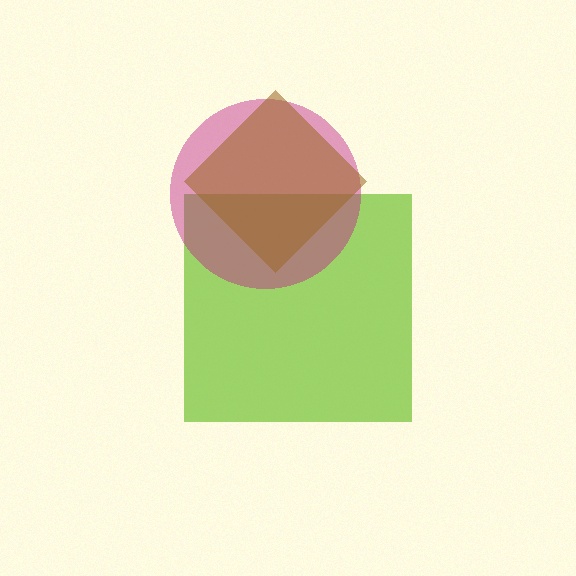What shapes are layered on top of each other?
The layered shapes are: a lime square, a magenta circle, a brown diamond.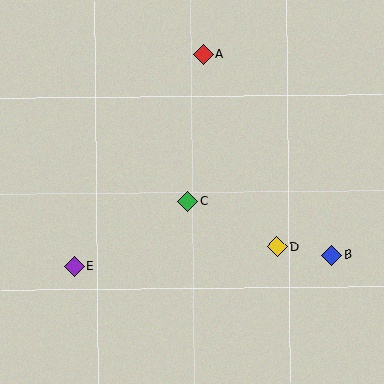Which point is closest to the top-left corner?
Point A is closest to the top-left corner.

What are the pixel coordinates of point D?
Point D is at (277, 247).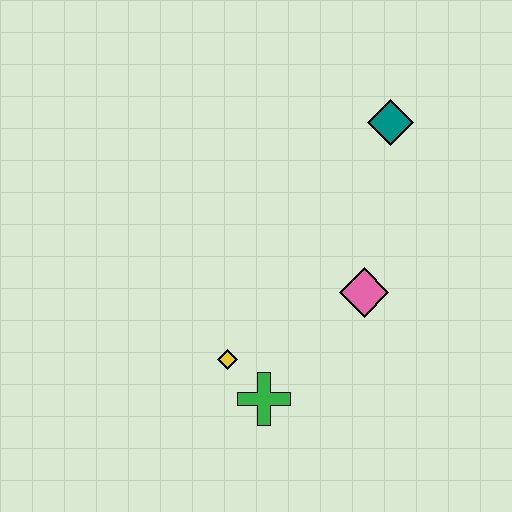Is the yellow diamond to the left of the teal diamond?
Yes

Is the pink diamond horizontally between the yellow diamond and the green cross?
No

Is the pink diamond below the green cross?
No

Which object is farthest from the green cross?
The teal diamond is farthest from the green cross.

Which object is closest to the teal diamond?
The pink diamond is closest to the teal diamond.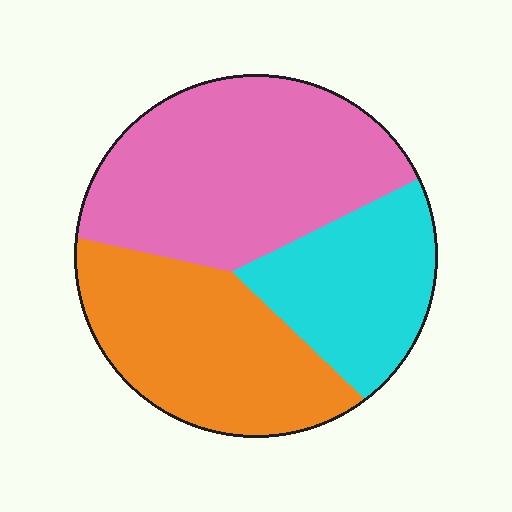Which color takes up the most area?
Pink, at roughly 45%.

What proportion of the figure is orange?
Orange takes up about one third (1/3) of the figure.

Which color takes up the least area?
Cyan, at roughly 25%.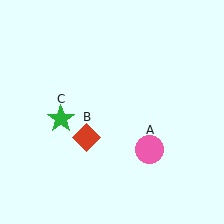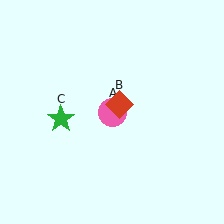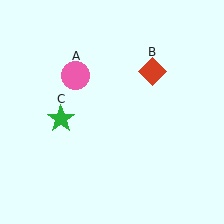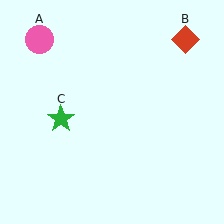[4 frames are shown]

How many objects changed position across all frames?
2 objects changed position: pink circle (object A), red diamond (object B).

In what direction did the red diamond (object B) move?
The red diamond (object B) moved up and to the right.